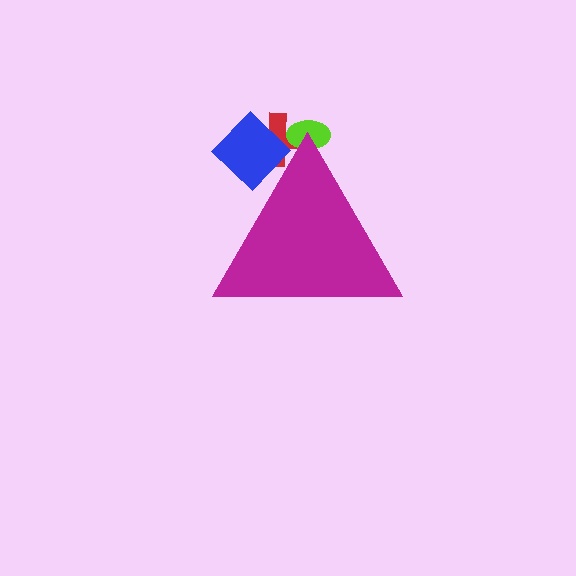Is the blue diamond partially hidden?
Yes, the blue diamond is partially hidden behind the magenta triangle.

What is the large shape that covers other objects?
A magenta triangle.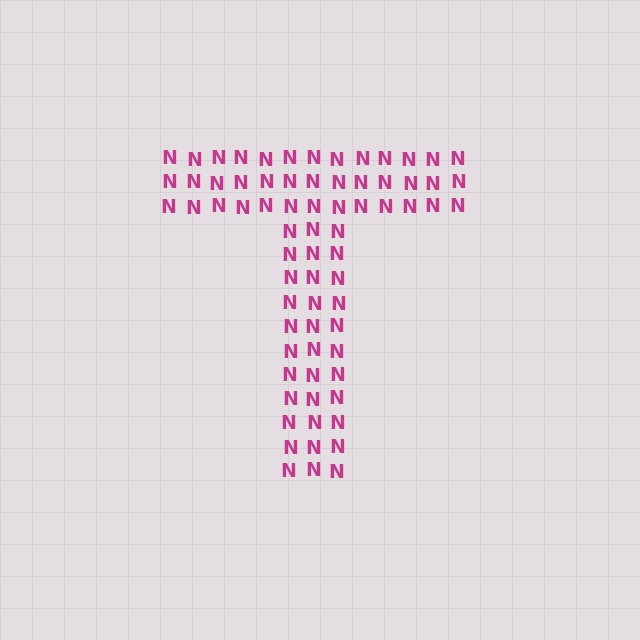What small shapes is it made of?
It is made of small letter N's.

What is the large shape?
The large shape is the letter T.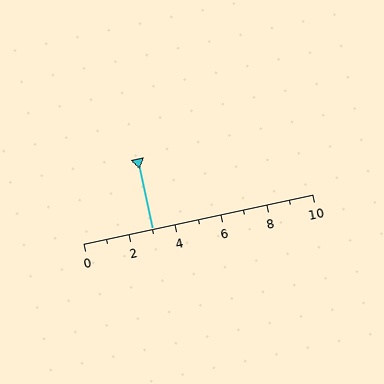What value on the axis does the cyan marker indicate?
The marker indicates approximately 3.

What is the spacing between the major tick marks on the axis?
The major ticks are spaced 2 apart.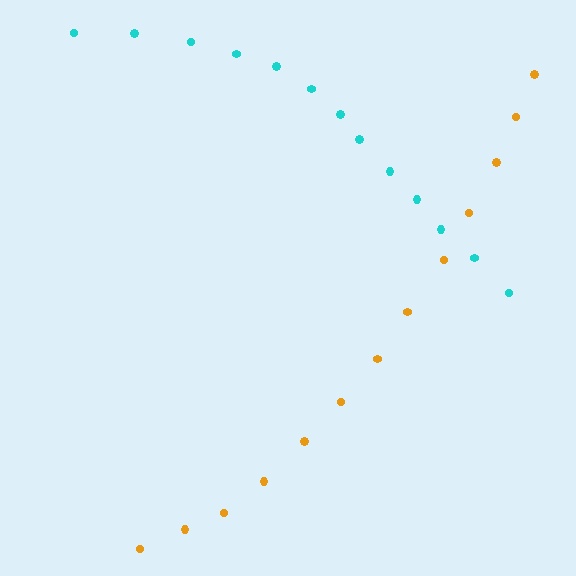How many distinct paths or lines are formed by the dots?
There are 2 distinct paths.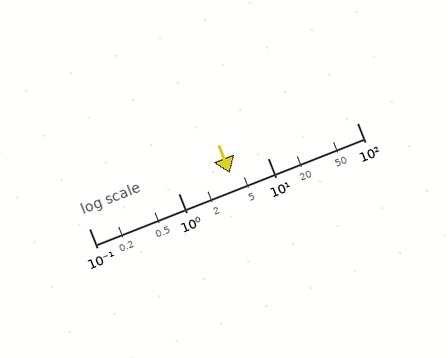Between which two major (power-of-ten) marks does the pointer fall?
The pointer is between 1 and 10.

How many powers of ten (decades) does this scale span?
The scale spans 3 decades, from 0.1 to 100.